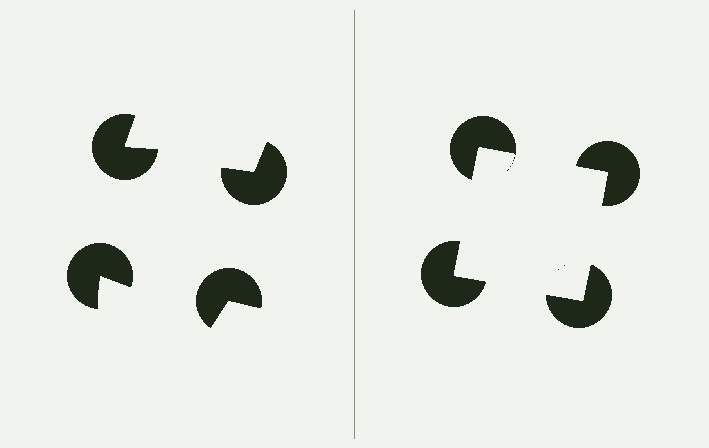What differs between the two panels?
The pac-man discs are positioned identically on both sides; only the wedge orientations differ. On the right they align to a square; on the left they are misaligned.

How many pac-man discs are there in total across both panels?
8 — 4 on each side.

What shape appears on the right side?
An illusory square.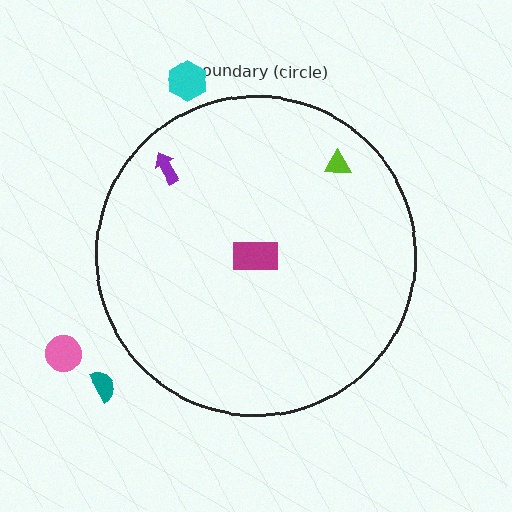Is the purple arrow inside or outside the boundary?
Inside.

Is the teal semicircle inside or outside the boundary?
Outside.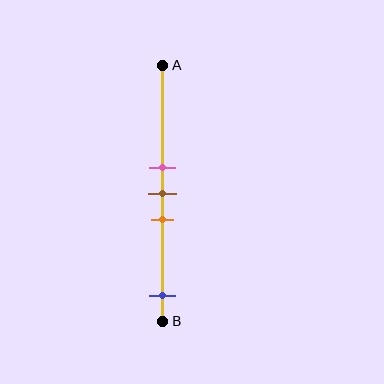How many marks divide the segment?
There are 4 marks dividing the segment.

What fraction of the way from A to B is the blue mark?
The blue mark is approximately 90% (0.9) of the way from A to B.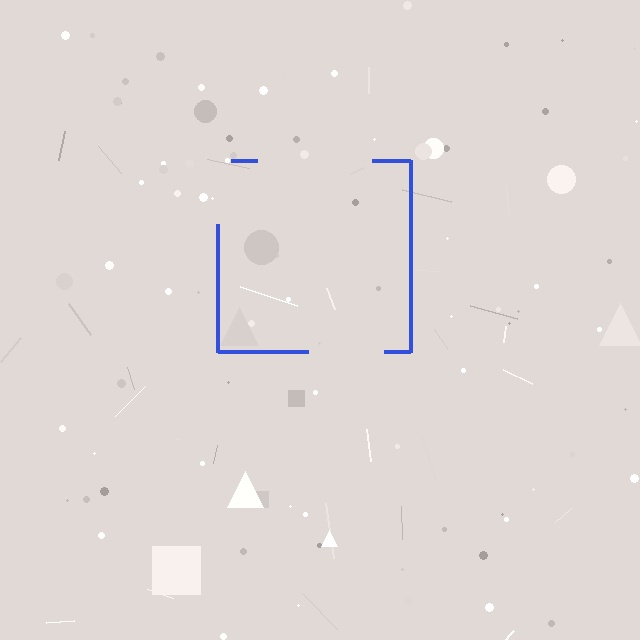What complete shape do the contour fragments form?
The contour fragments form a square.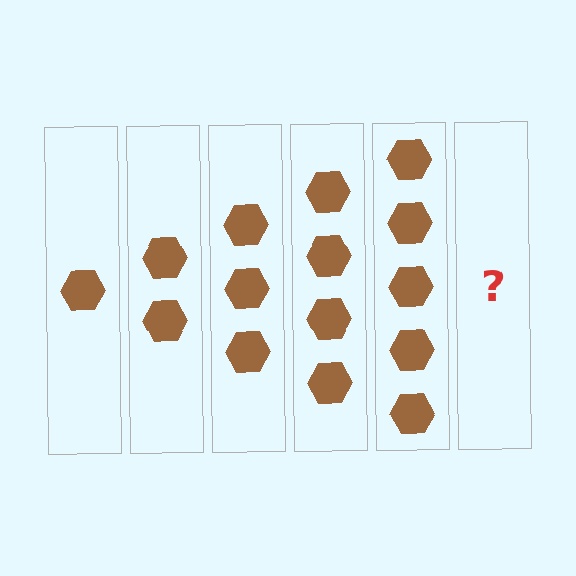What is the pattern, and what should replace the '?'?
The pattern is that each step adds one more hexagon. The '?' should be 6 hexagons.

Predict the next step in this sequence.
The next step is 6 hexagons.